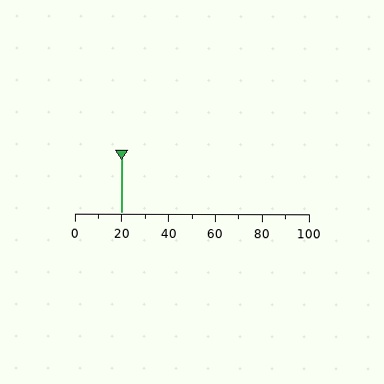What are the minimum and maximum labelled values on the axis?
The axis runs from 0 to 100.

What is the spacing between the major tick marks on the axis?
The major ticks are spaced 20 apart.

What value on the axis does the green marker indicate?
The marker indicates approximately 20.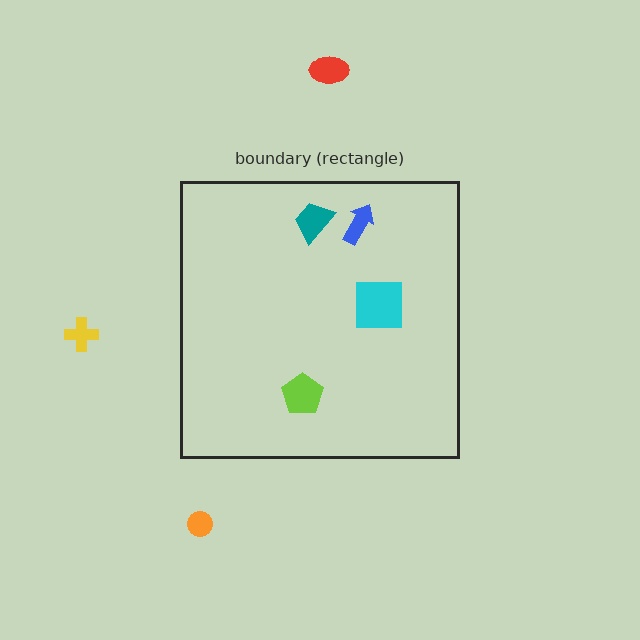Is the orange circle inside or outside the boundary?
Outside.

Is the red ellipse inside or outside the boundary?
Outside.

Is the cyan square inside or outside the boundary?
Inside.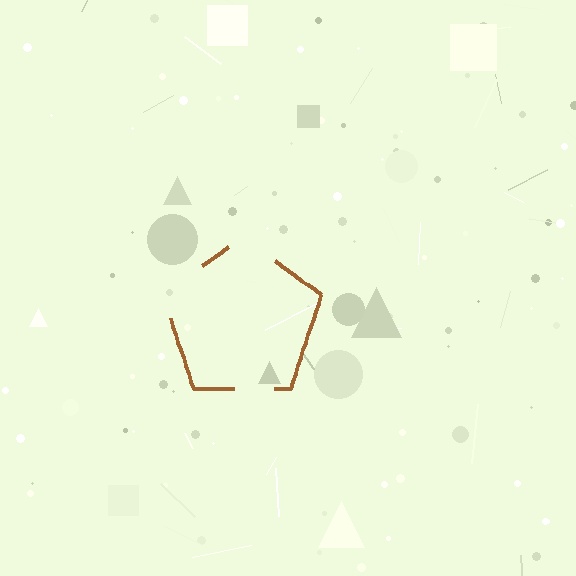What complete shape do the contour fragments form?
The contour fragments form a pentagon.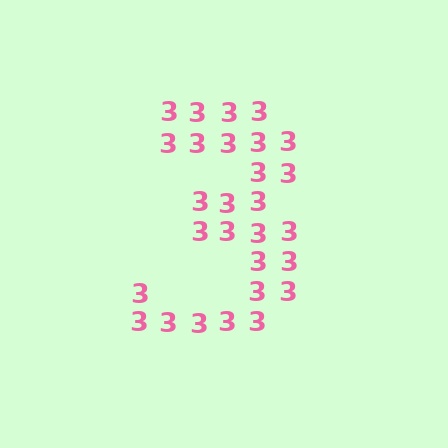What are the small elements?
The small elements are digit 3's.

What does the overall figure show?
The overall figure shows the digit 3.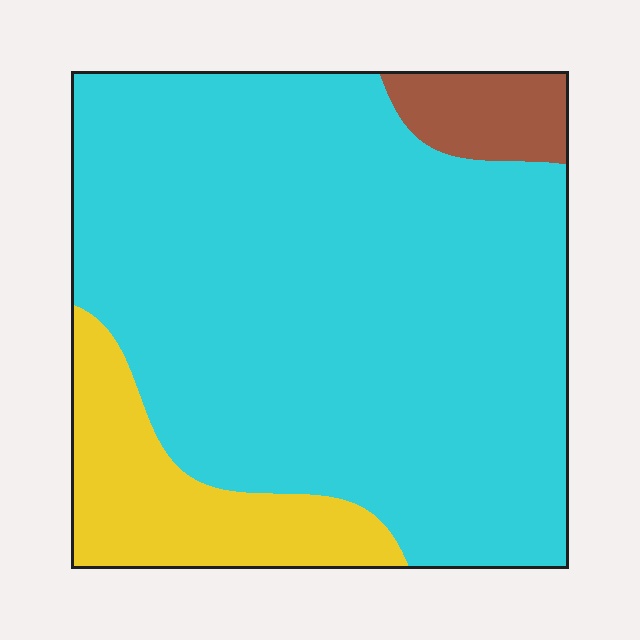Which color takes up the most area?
Cyan, at roughly 80%.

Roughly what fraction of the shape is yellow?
Yellow takes up about one sixth (1/6) of the shape.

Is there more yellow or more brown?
Yellow.